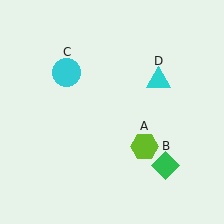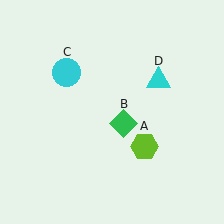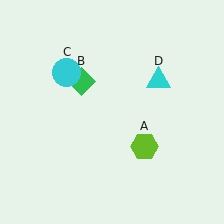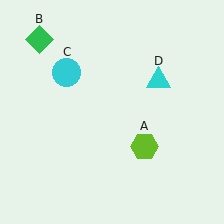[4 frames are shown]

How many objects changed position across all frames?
1 object changed position: green diamond (object B).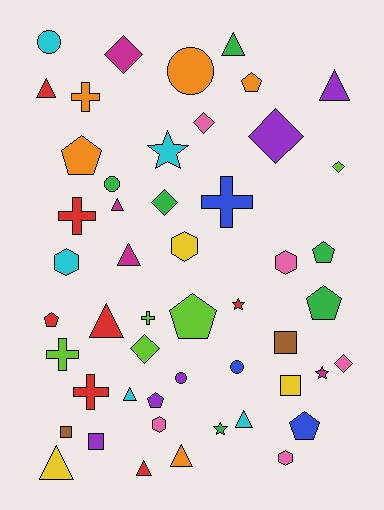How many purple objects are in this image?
There are 5 purple objects.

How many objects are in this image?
There are 50 objects.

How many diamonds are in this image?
There are 7 diamonds.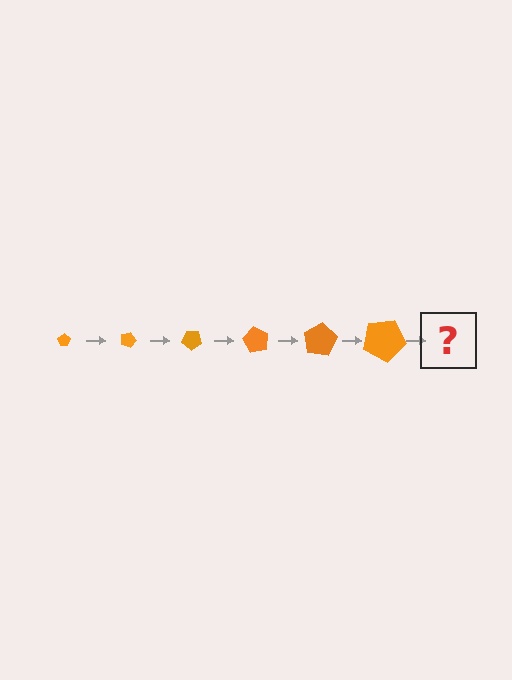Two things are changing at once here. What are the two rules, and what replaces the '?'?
The two rules are that the pentagon grows larger each step and it rotates 20 degrees each step. The '?' should be a pentagon, larger than the previous one and rotated 120 degrees from the start.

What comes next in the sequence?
The next element should be a pentagon, larger than the previous one and rotated 120 degrees from the start.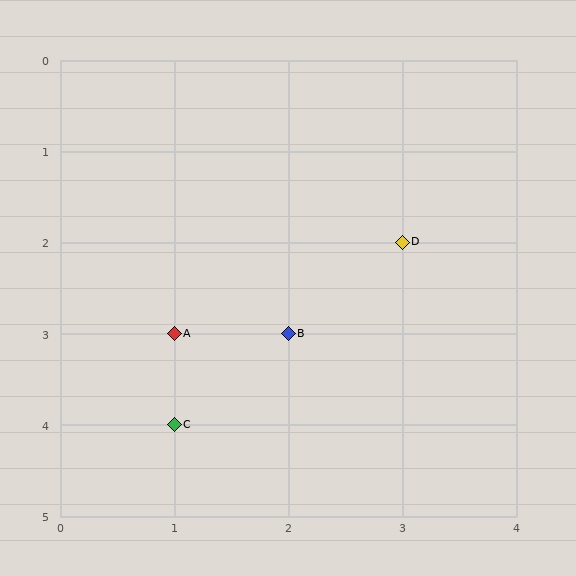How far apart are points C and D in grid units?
Points C and D are 2 columns and 2 rows apart (about 2.8 grid units diagonally).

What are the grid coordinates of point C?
Point C is at grid coordinates (1, 4).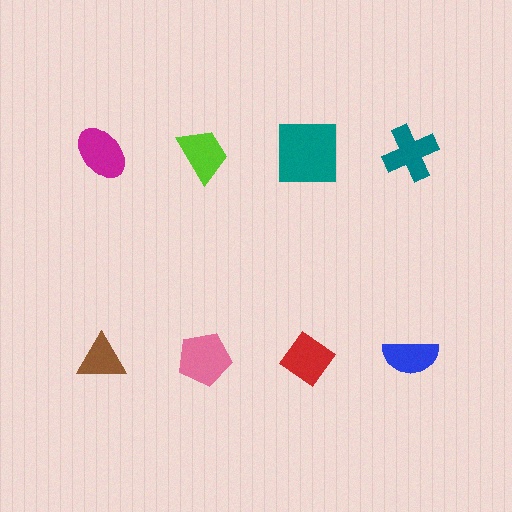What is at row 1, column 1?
A magenta ellipse.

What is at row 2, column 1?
A brown triangle.